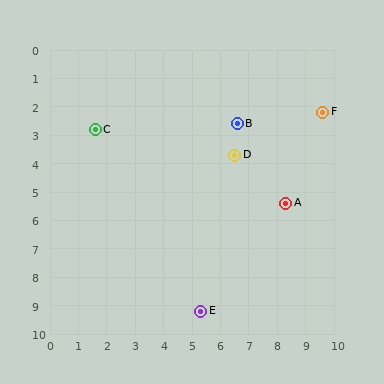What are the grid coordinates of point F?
Point F is at approximately (9.6, 2.2).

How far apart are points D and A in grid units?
Points D and A are about 2.5 grid units apart.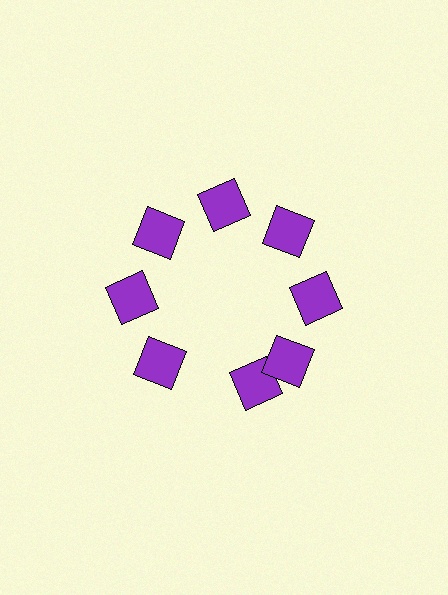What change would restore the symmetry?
The symmetry would be restored by rotating it back into even spacing with its neighbors so that all 8 squares sit at equal angles and equal distance from the center.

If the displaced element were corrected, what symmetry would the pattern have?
It would have 8-fold rotational symmetry — the pattern would map onto itself every 45 degrees.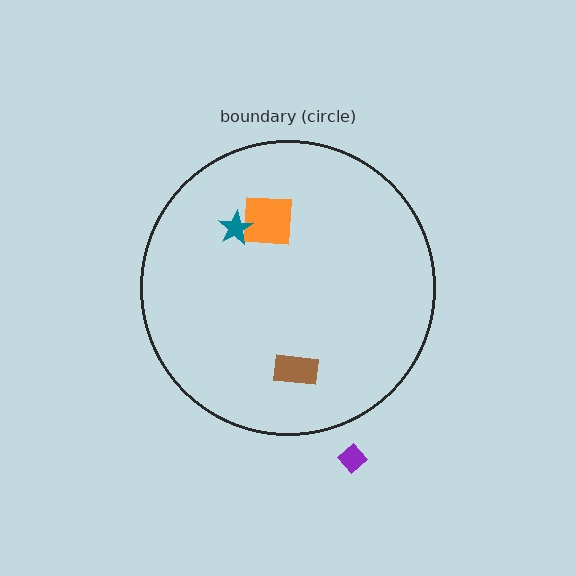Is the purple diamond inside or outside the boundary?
Outside.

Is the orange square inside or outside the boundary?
Inside.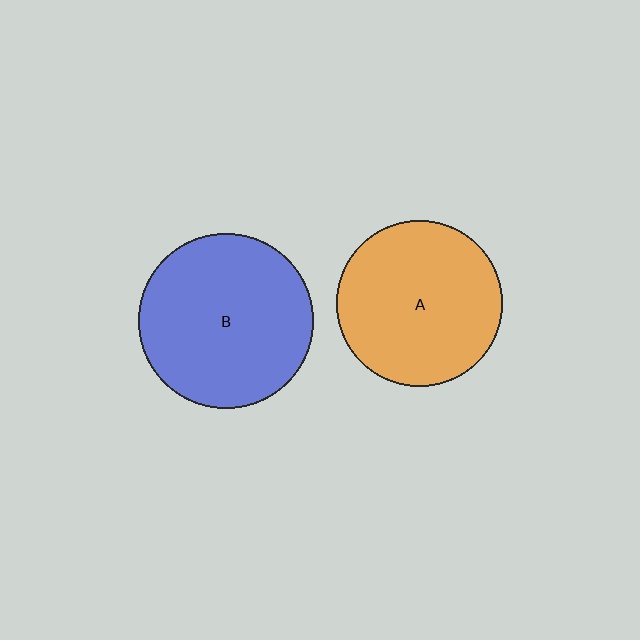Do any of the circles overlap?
No, none of the circles overlap.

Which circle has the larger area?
Circle B (blue).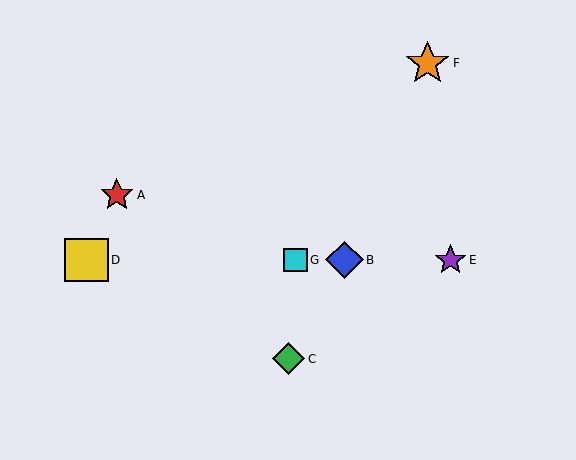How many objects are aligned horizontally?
4 objects (B, D, E, G) are aligned horizontally.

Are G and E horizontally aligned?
Yes, both are at y≈260.